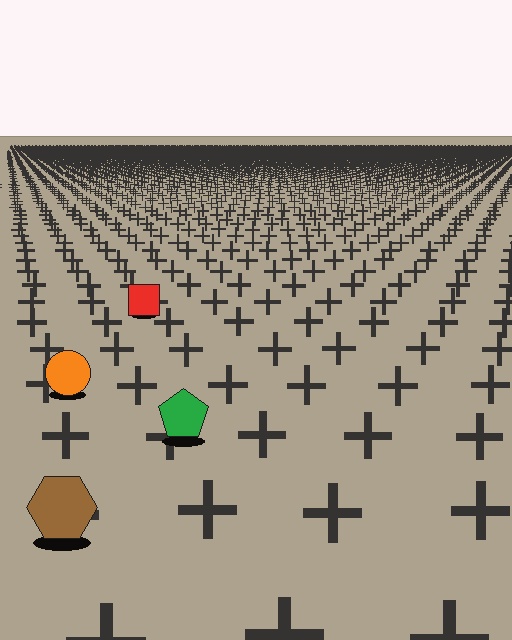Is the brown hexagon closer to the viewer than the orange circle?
Yes. The brown hexagon is closer — you can tell from the texture gradient: the ground texture is coarser near it.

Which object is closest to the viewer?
The brown hexagon is closest. The texture marks near it are larger and more spread out.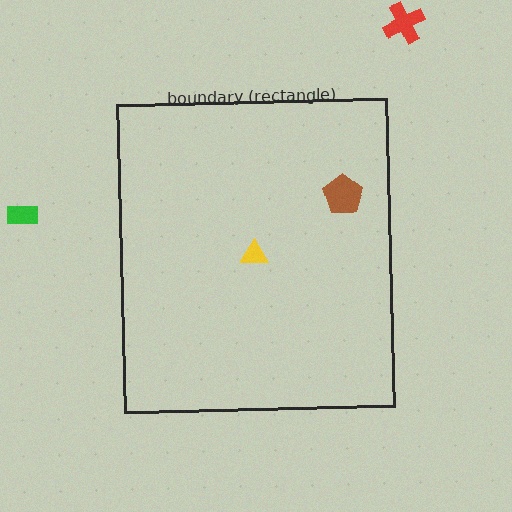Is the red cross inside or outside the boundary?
Outside.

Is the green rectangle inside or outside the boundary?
Outside.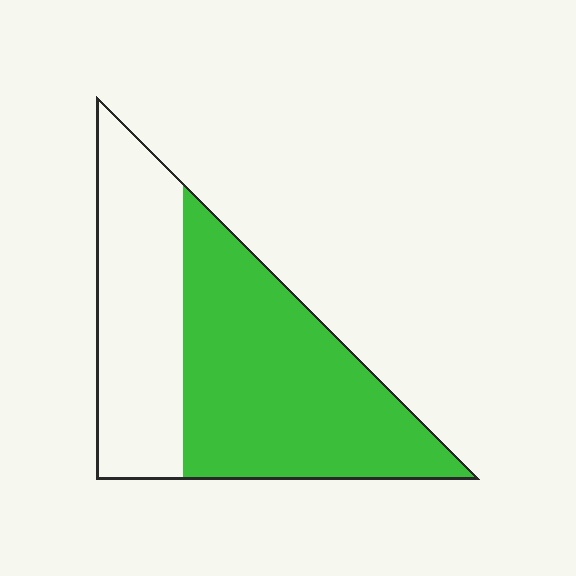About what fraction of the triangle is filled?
About three fifths (3/5).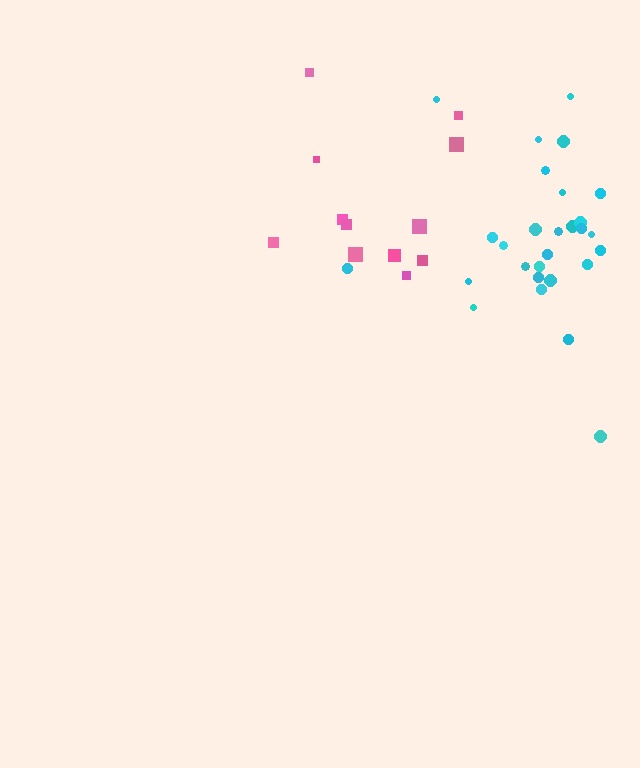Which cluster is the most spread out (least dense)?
Pink.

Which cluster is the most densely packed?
Cyan.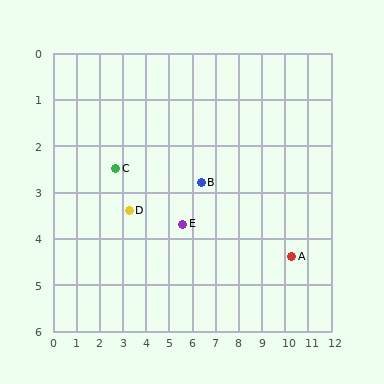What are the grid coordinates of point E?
Point E is at approximately (5.6, 3.7).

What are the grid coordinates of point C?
Point C is at approximately (2.7, 2.5).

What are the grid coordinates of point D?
Point D is at approximately (3.3, 3.4).